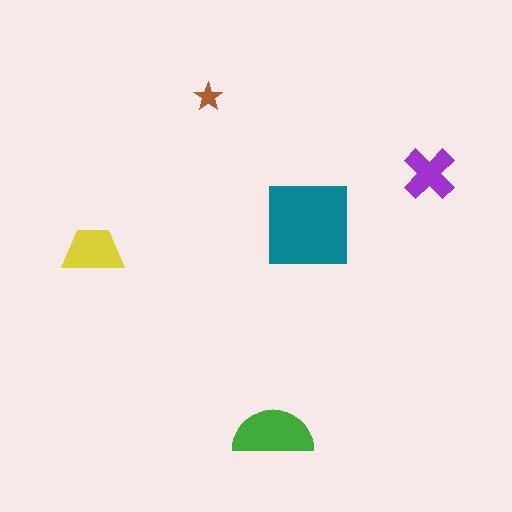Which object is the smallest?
The brown star.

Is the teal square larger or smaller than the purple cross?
Larger.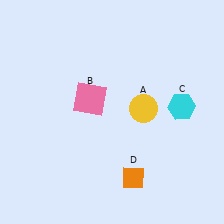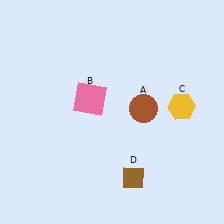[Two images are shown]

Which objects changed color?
A changed from yellow to brown. C changed from cyan to yellow. D changed from orange to brown.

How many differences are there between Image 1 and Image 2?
There are 3 differences between the two images.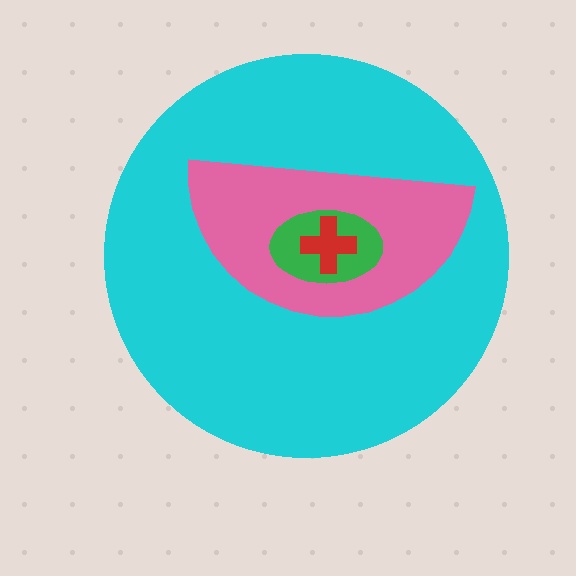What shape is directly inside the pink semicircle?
The green ellipse.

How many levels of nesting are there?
4.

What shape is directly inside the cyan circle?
The pink semicircle.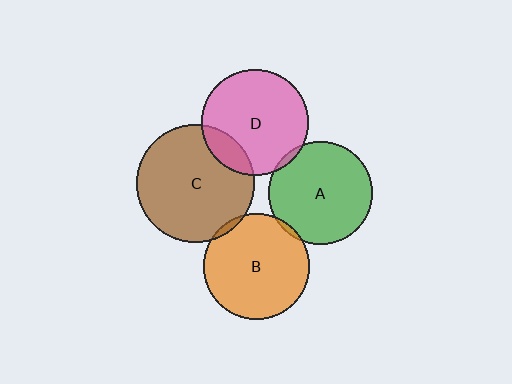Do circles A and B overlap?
Yes.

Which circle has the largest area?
Circle C (brown).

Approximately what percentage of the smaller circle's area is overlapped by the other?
Approximately 5%.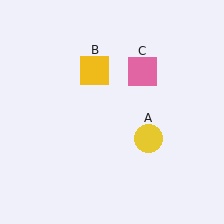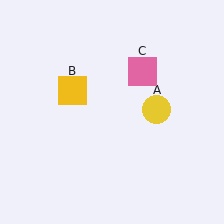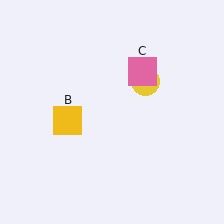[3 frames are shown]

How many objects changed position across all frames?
2 objects changed position: yellow circle (object A), yellow square (object B).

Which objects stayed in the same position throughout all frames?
Pink square (object C) remained stationary.